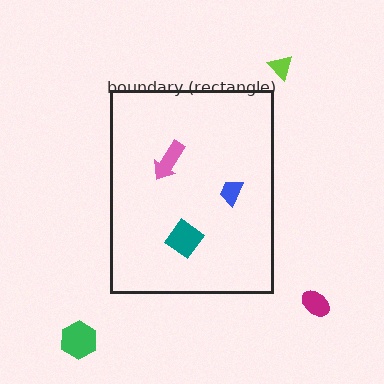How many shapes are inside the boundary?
3 inside, 3 outside.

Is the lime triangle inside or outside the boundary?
Outside.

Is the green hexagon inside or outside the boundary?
Outside.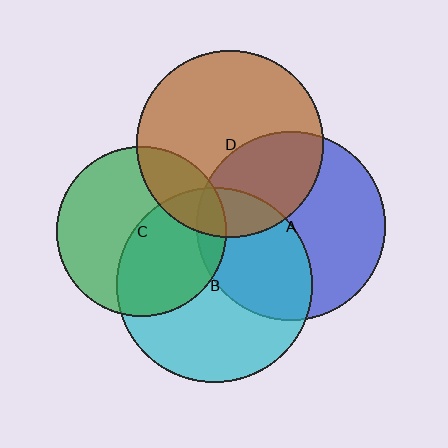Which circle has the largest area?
Circle B (cyan).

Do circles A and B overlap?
Yes.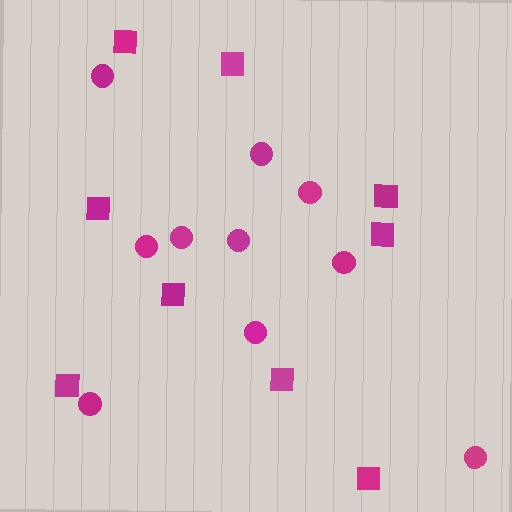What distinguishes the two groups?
There are 2 groups: one group of squares (9) and one group of circles (10).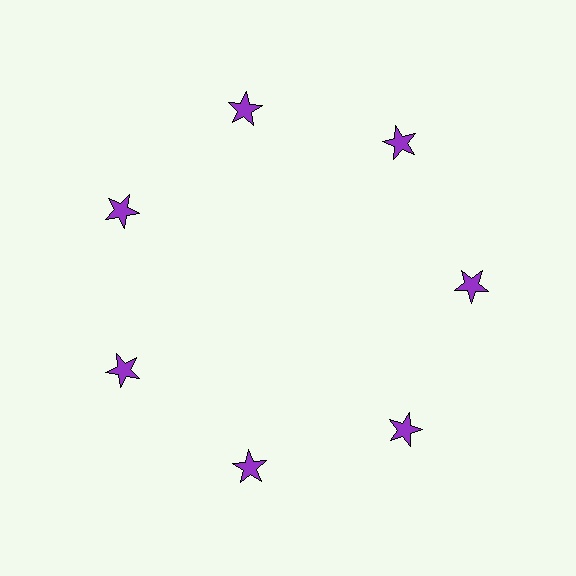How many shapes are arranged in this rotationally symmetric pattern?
There are 7 shapes, arranged in 7 groups of 1.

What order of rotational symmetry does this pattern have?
This pattern has 7-fold rotational symmetry.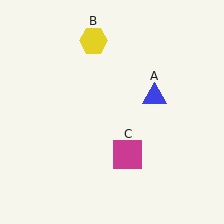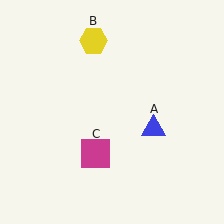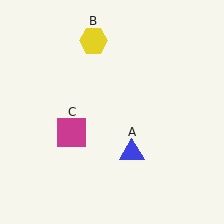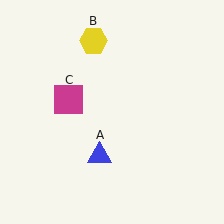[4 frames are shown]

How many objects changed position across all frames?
2 objects changed position: blue triangle (object A), magenta square (object C).